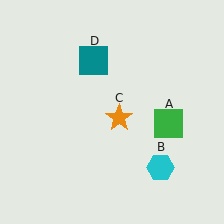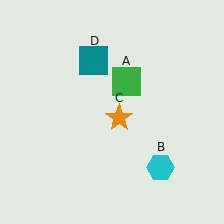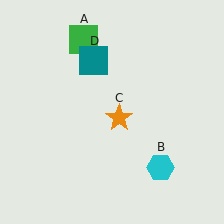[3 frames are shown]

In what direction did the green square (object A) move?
The green square (object A) moved up and to the left.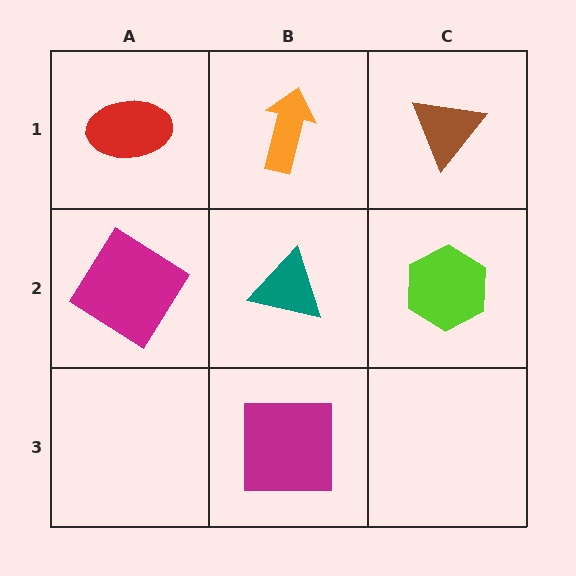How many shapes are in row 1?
3 shapes.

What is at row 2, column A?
A magenta diamond.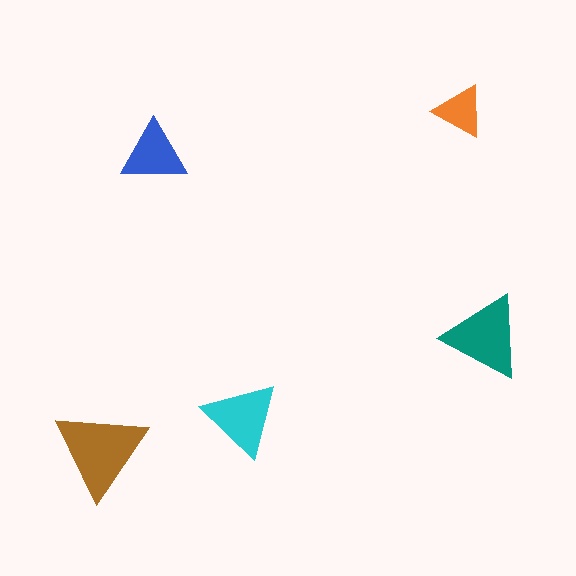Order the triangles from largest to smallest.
the brown one, the teal one, the cyan one, the blue one, the orange one.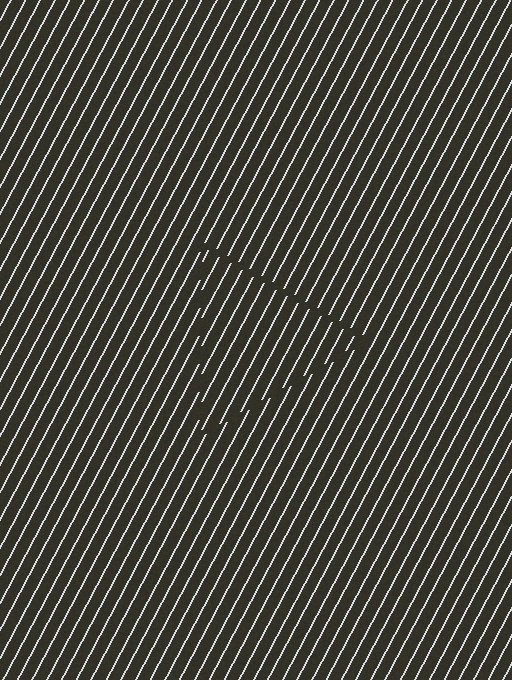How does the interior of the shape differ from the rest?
The interior of the shape contains the same grating, shifted by half a period — the contour is defined by the phase discontinuity where line-ends from the inner and outer gratings abut.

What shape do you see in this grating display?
An illusory triangle. The interior of the shape contains the same grating, shifted by half a period — the contour is defined by the phase discontinuity where line-ends from the inner and outer gratings abut.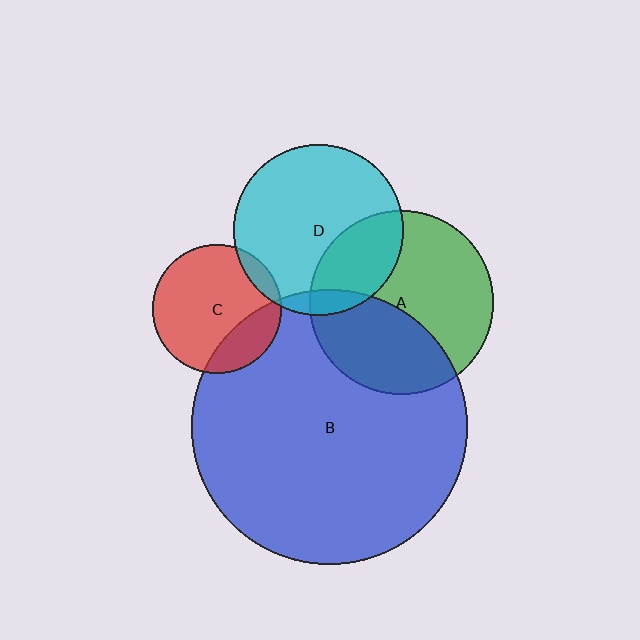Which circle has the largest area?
Circle B (blue).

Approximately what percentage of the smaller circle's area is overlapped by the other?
Approximately 10%.